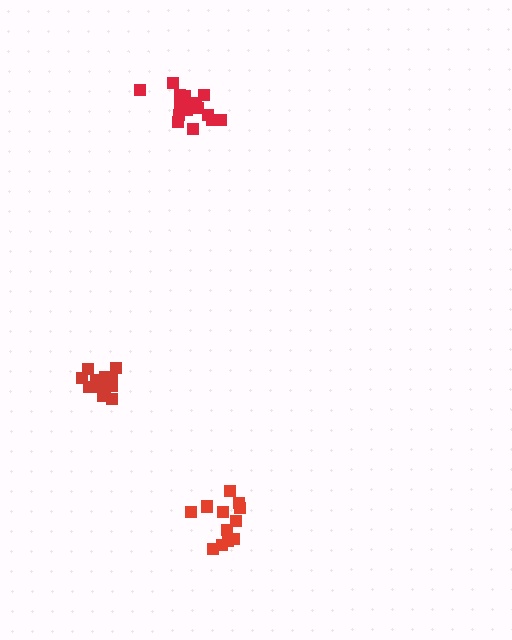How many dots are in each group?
Group 1: 16 dots, Group 2: 14 dots, Group 3: 13 dots (43 total).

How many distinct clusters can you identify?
There are 3 distinct clusters.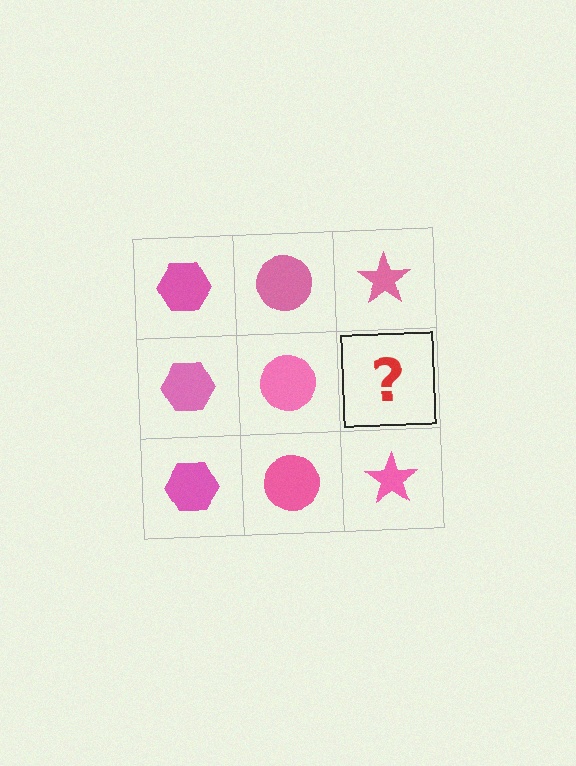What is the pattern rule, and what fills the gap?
The rule is that each column has a consistent shape. The gap should be filled with a pink star.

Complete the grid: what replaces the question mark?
The question mark should be replaced with a pink star.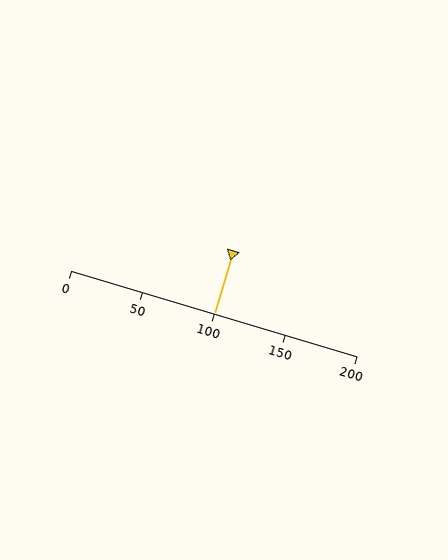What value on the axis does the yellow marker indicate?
The marker indicates approximately 100.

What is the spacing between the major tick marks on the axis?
The major ticks are spaced 50 apart.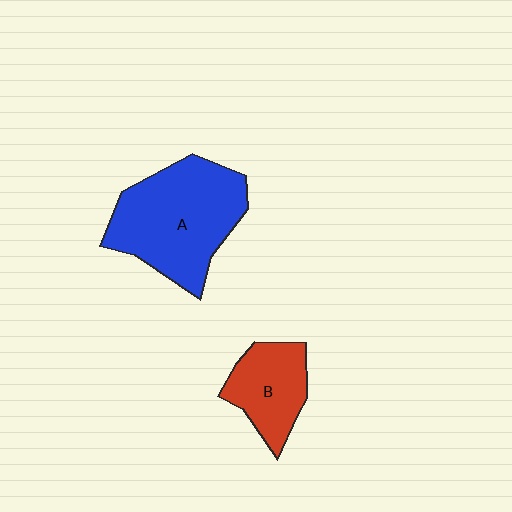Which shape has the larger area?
Shape A (blue).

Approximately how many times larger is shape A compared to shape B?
Approximately 1.9 times.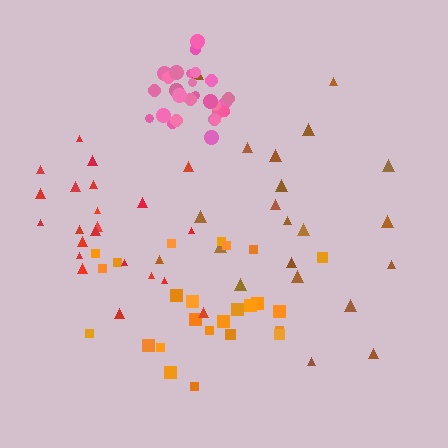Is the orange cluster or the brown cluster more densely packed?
Orange.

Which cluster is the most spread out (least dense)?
Brown.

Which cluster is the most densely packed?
Pink.